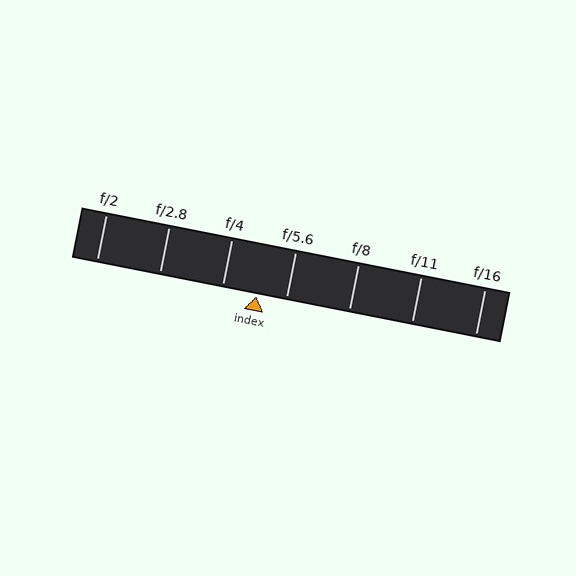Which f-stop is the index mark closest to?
The index mark is closest to f/5.6.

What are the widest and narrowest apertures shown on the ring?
The widest aperture shown is f/2 and the narrowest is f/16.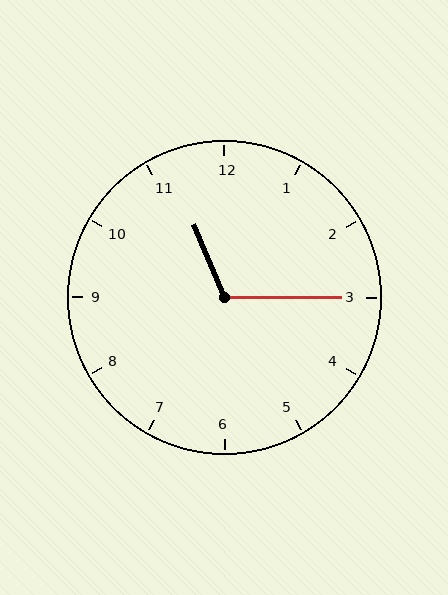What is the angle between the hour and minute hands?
Approximately 112 degrees.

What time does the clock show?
11:15.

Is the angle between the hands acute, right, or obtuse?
It is obtuse.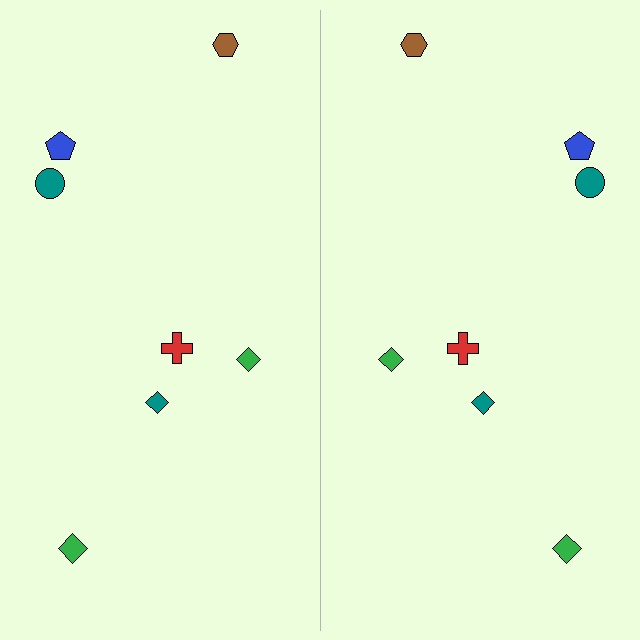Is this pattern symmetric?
Yes, this pattern has bilateral (reflection) symmetry.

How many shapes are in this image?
There are 14 shapes in this image.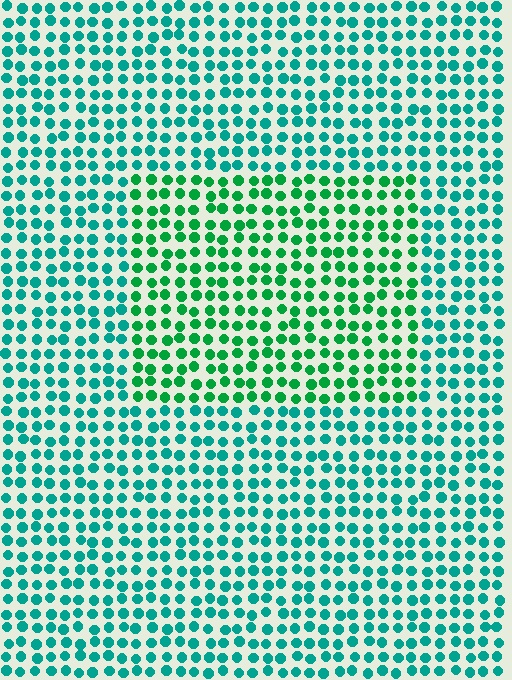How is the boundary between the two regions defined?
The boundary is defined purely by a slight shift in hue (about 32 degrees). Spacing, size, and orientation are identical on both sides.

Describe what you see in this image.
The image is filled with small teal elements in a uniform arrangement. A rectangle-shaped region is visible where the elements are tinted to a slightly different hue, forming a subtle color boundary.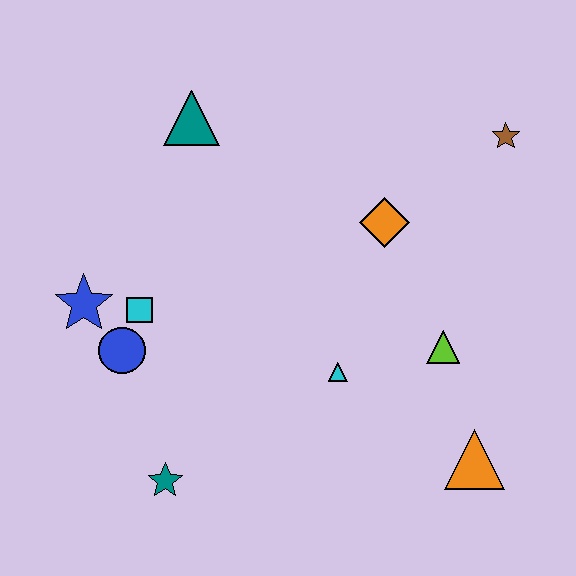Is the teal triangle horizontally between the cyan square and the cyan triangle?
Yes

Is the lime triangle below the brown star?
Yes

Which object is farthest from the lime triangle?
The blue star is farthest from the lime triangle.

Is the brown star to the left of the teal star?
No